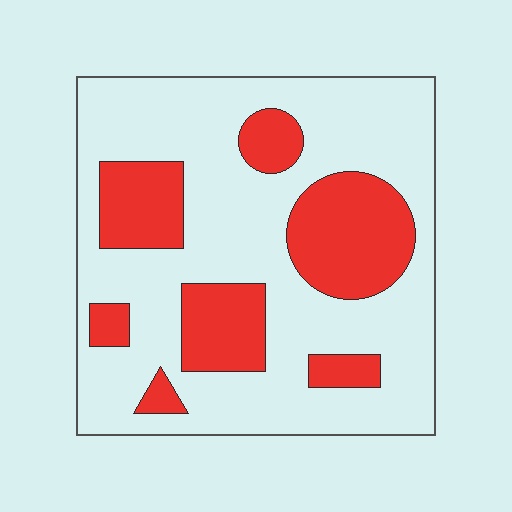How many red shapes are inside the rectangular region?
7.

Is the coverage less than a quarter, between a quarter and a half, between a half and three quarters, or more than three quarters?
Between a quarter and a half.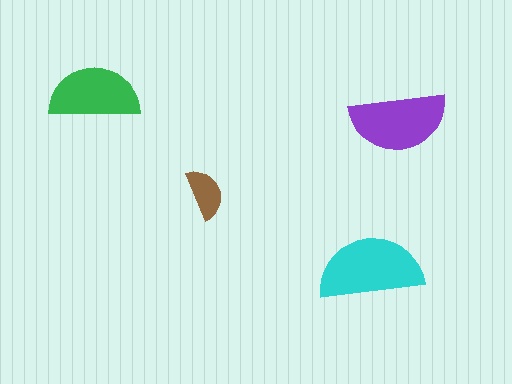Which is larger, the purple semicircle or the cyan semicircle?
The cyan one.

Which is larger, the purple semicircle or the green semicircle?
The purple one.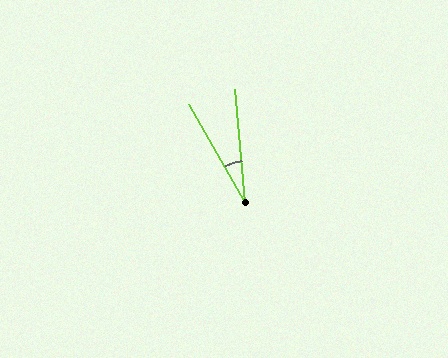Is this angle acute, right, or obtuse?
It is acute.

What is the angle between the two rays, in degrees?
Approximately 25 degrees.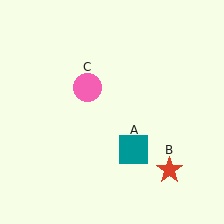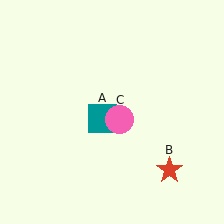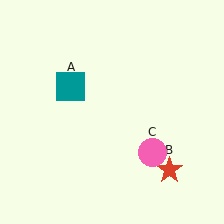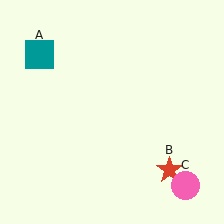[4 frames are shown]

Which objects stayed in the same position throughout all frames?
Red star (object B) remained stationary.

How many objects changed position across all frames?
2 objects changed position: teal square (object A), pink circle (object C).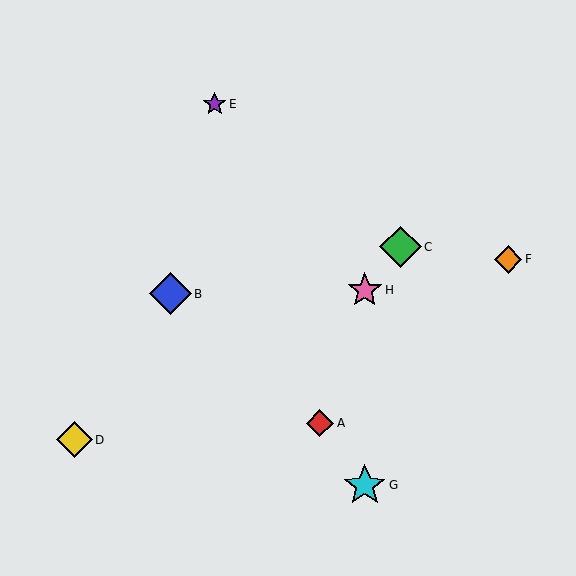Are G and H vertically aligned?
Yes, both are at x≈365.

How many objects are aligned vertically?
2 objects (G, H) are aligned vertically.